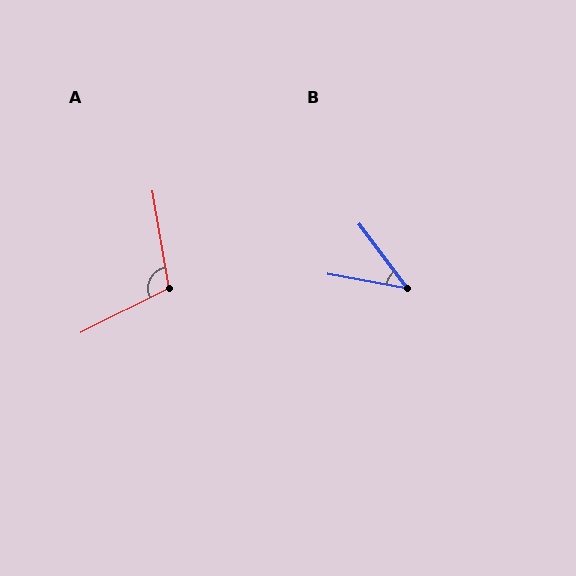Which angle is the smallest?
B, at approximately 43 degrees.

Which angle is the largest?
A, at approximately 108 degrees.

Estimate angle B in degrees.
Approximately 43 degrees.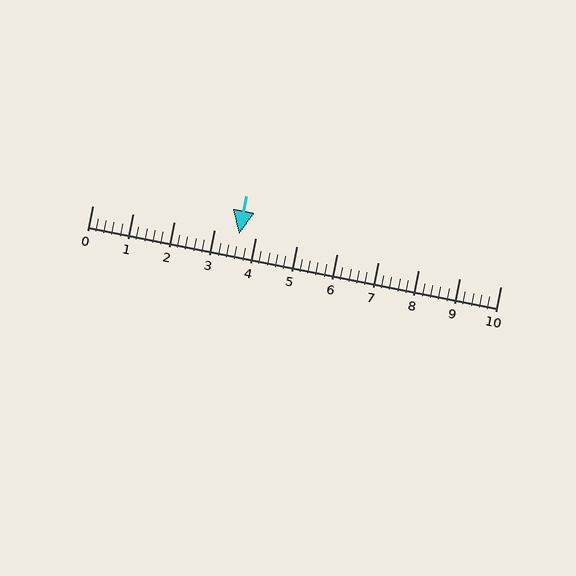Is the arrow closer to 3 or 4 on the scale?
The arrow is closer to 4.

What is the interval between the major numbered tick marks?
The major tick marks are spaced 1 units apart.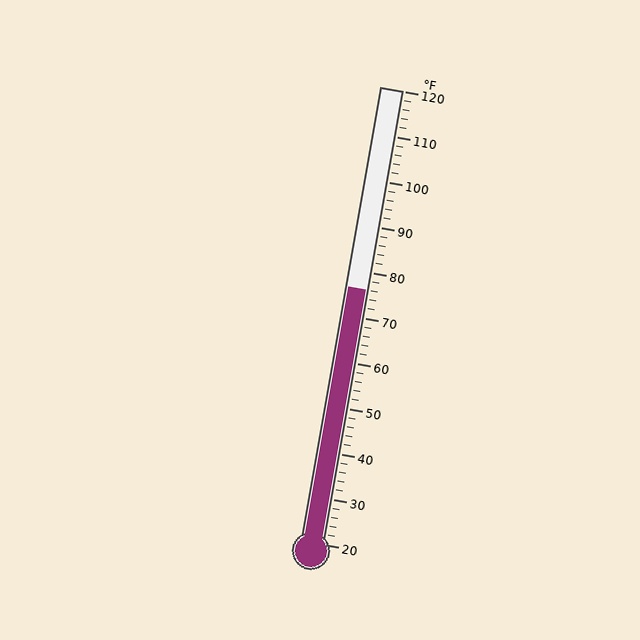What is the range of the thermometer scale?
The thermometer scale ranges from 20°F to 120°F.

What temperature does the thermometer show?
The thermometer shows approximately 76°F.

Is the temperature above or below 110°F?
The temperature is below 110°F.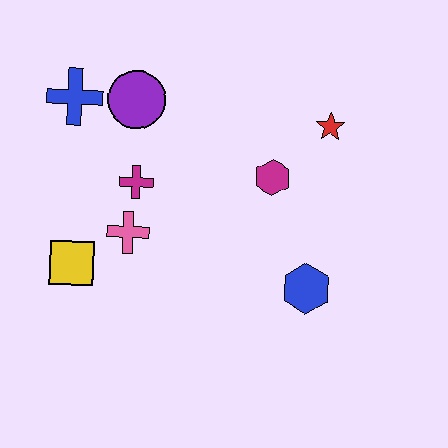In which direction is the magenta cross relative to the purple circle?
The magenta cross is below the purple circle.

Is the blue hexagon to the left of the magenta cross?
No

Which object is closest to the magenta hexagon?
The red star is closest to the magenta hexagon.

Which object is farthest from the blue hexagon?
The blue cross is farthest from the blue hexagon.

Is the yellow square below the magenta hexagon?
Yes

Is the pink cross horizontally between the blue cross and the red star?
Yes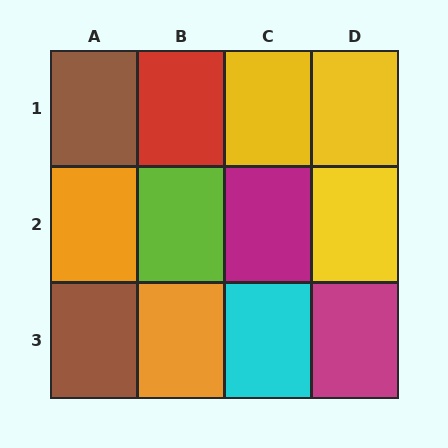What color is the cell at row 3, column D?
Magenta.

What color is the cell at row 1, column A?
Brown.